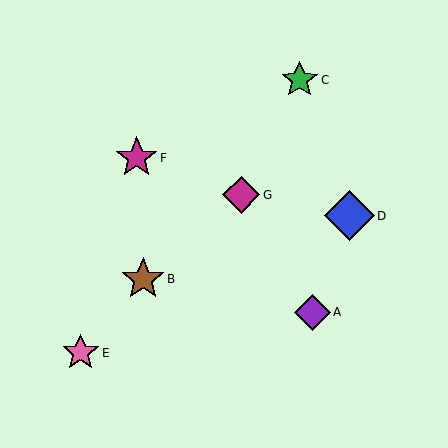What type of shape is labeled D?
Shape D is a blue diamond.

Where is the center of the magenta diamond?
The center of the magenta diamond is at (241, 195).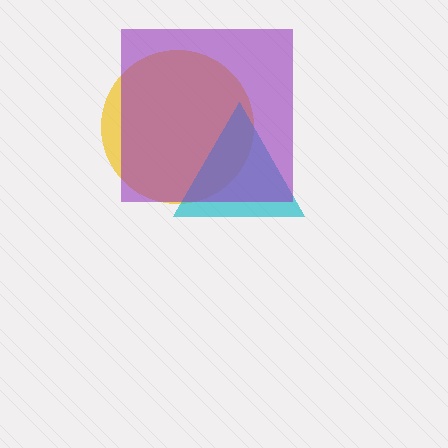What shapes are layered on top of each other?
The layered shapes are: a yellow circle, a cyan triangle, a purple square.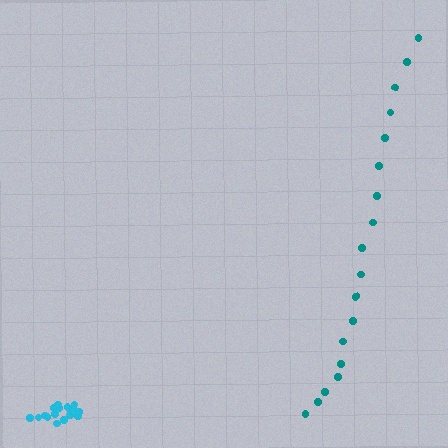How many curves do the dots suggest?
There are 2 distinct paths.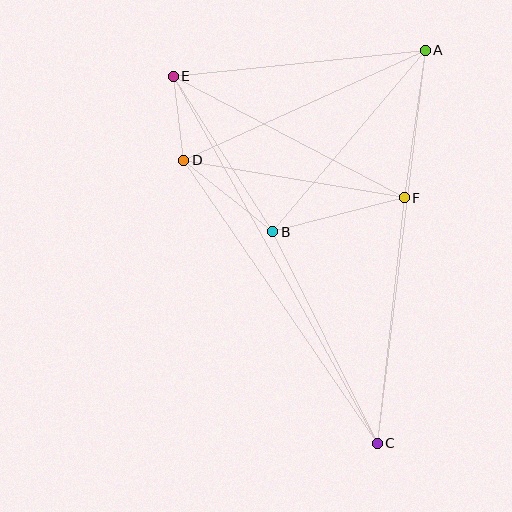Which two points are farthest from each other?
Points C and E are farthest from each other.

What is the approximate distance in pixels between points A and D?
The distance between A and D is approximately 265 pixels.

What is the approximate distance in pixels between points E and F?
The distance between E and F is approximately 261 pixels.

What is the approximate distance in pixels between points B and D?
The distance between B and D is approximately 114 pixels.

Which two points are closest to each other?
Points D and E are closest to each other.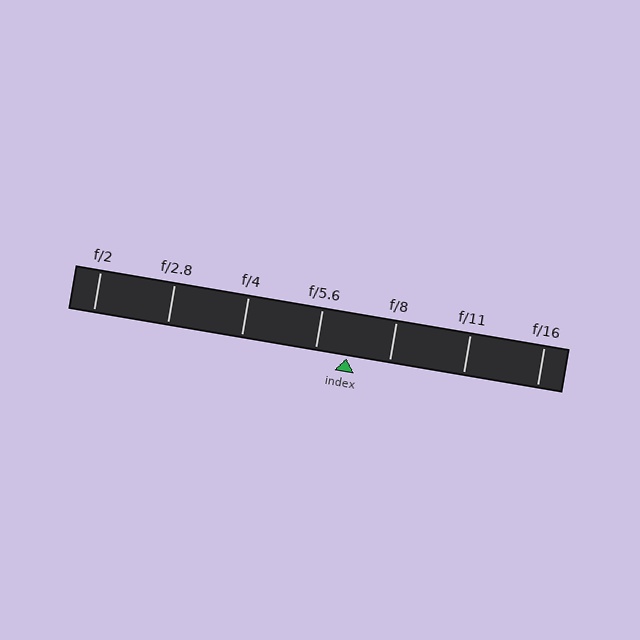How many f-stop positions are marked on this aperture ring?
There are 7 f-stop positions marked.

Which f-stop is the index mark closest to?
The index mark is closest to f/5.6.